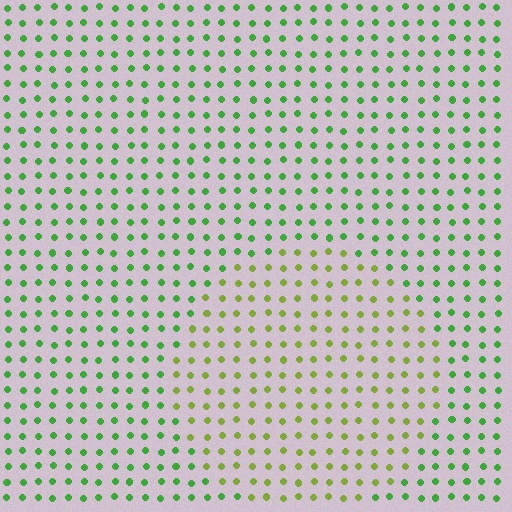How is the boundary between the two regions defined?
The boundary is defined purely by a slight shift in hue (about 37 degrees). Spacing, size, and orientation are identical on both sides.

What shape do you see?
I see a circle.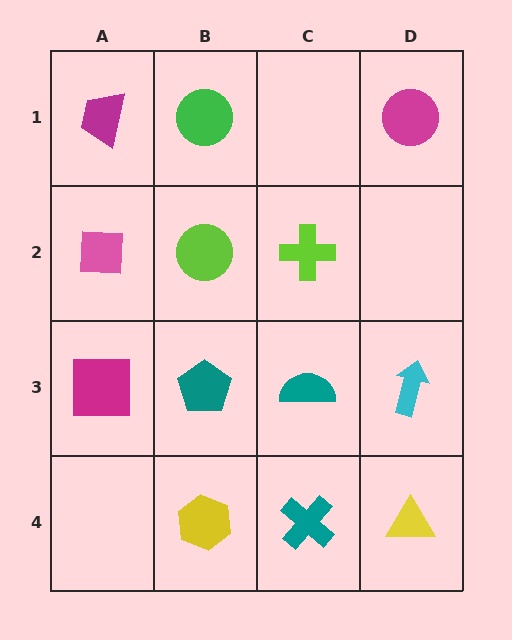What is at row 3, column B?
A teal pentagon.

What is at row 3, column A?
A magenta square.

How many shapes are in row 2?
3 shapes.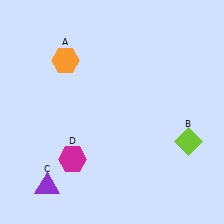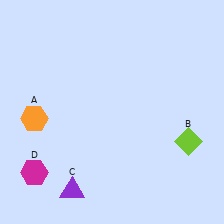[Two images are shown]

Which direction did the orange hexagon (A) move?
The orange hexagon (A) moved down.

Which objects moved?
The objects that moved are: the orange hexagon (A), the purple triangle (C), the magenta hexagon (D).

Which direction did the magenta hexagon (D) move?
The magenta hexagon (D) moved left.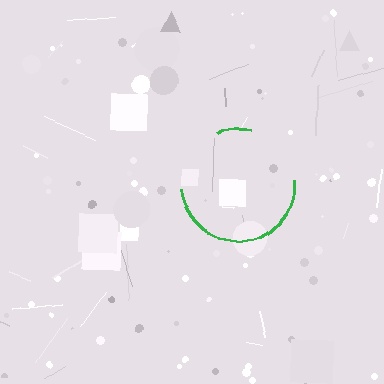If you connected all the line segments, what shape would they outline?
They would outline a circle.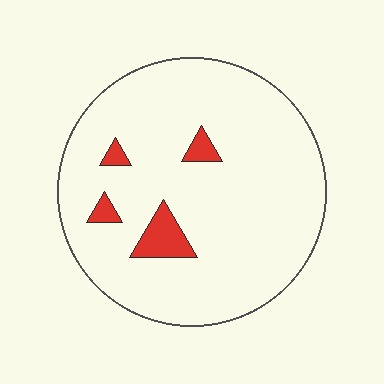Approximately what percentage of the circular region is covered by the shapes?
Approximately 5%.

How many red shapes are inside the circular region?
4.